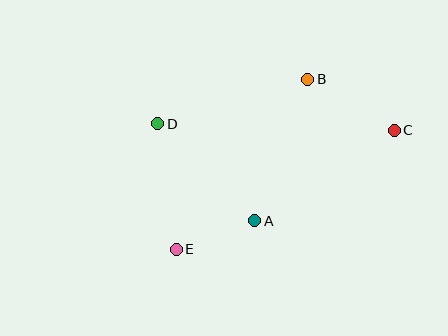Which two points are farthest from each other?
Points C and E are farthest from each other.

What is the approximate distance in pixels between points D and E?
The distance between D and E is approximately 127 pixels.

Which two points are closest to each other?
Points A and E are closest to each other.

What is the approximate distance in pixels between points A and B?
The distance between A and B is approximately 151 pixels.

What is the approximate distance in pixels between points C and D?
The distance between C and D is approximately 237 pixels.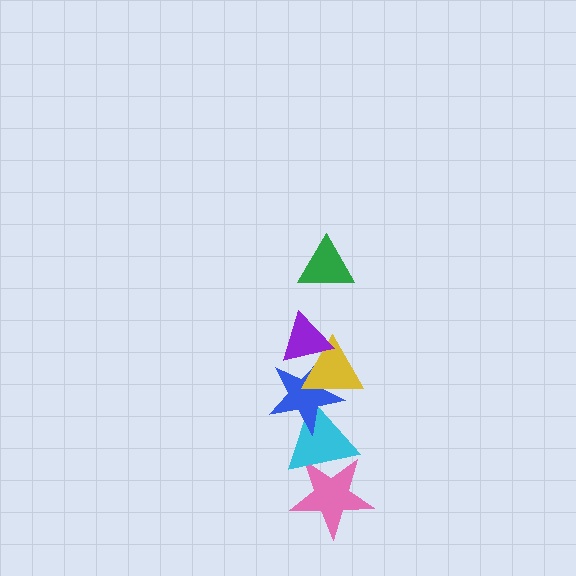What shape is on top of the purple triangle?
The green triangle is on top of the purple triangle.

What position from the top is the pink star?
The pink star is 6th from the top.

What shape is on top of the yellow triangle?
The purple triangle is on top of the yellow triangle.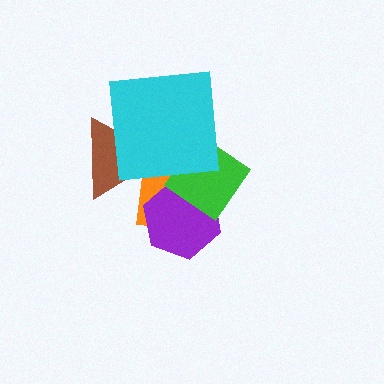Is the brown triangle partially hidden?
Yes, it is partially covered by another shape.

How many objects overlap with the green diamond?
3 objects overlap with the green diamond.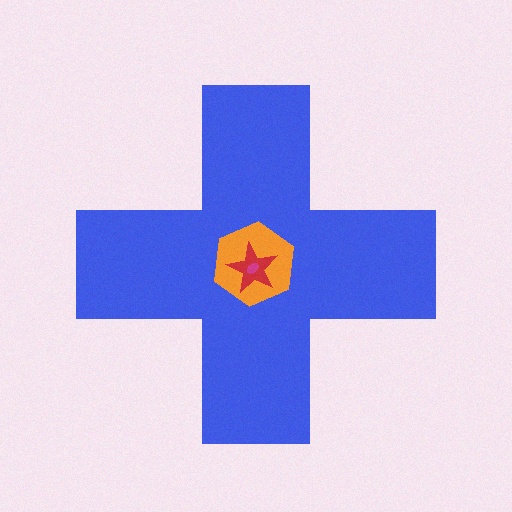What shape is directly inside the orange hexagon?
The red star.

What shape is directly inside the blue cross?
The orange hexagon.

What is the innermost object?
The magenta ellipse.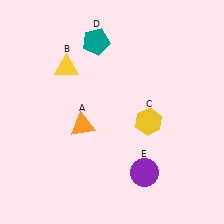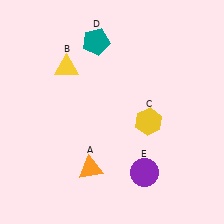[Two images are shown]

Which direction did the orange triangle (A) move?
The orange triangle (A) moved down.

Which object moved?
The orange triangle (A) moved down.